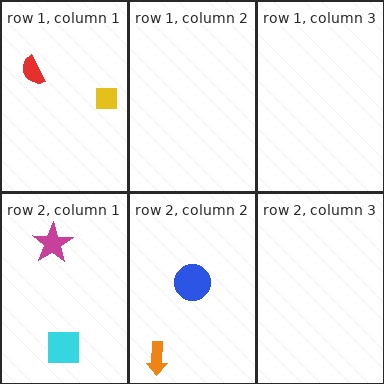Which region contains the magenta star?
The row 2, column 1 region.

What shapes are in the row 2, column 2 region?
The blue circle, the orange arrow.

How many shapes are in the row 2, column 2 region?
2.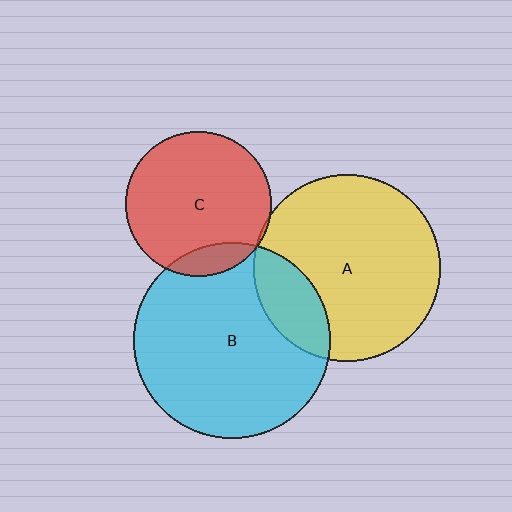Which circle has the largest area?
Circle B (cyan).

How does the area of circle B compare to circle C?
Approximately 1.8 times.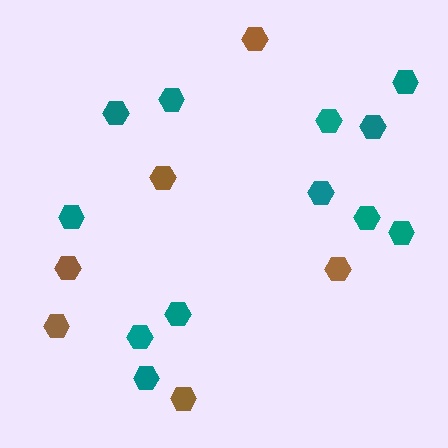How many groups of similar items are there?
There are 2 groups: one group of teal hexagons (12) and one group of brown hexagons (6).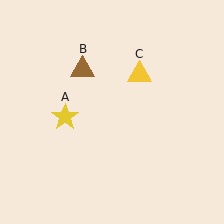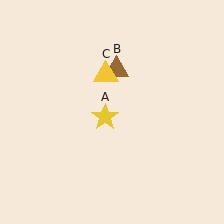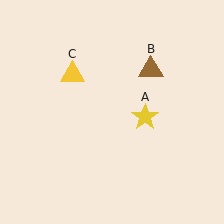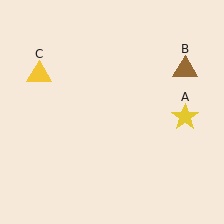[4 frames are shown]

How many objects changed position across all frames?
3 objects changed position: yellow star (object A), brown triangle (object B), yellow triangle (object C).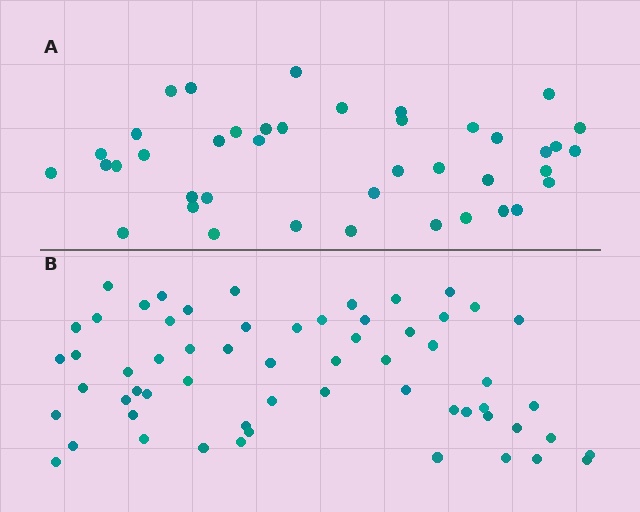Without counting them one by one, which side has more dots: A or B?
Region B (the bottom region) has more dots.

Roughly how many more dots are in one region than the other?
Region B has approximately 20 more dots than region A.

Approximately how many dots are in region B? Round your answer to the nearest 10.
About 60 dots.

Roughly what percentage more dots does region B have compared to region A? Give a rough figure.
About 45% more.